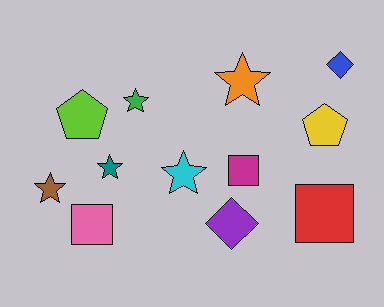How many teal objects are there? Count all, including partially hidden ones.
There is 1 teal object.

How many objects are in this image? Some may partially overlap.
There are 12 objects.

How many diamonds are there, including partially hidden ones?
There are 2 diamonds.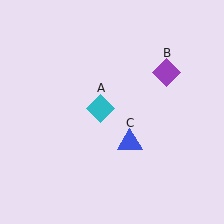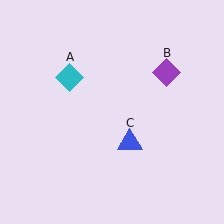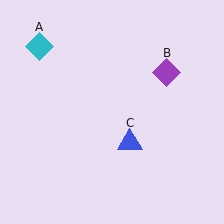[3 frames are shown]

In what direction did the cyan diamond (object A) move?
The cyan diamond (object A) moved up and to the left.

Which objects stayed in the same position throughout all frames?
Purple diamond (object B) and blue triangle (object C) remained stationary.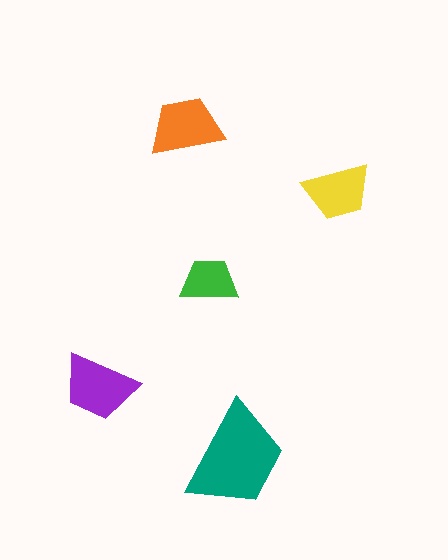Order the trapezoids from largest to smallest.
the teal one, the purple one, the orange one, the yellow one, the green one.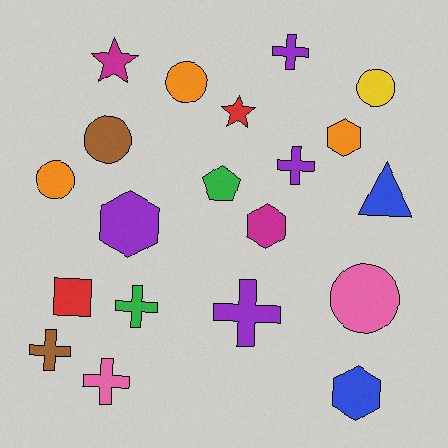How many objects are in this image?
There are 20 objects.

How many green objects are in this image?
There are 2 green objects.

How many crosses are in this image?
There are 6 crosses.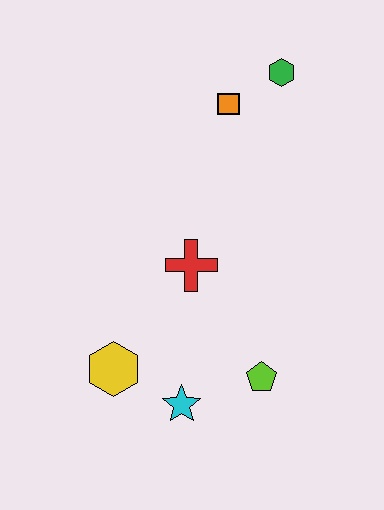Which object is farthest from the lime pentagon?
The green hexagon is farthest from the lime pentagon.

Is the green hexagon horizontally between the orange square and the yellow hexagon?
No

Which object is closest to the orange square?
The green hexagon is closest to the orange square.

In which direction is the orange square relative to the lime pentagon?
The orange square is above the lime pentagon.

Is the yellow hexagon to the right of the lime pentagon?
No